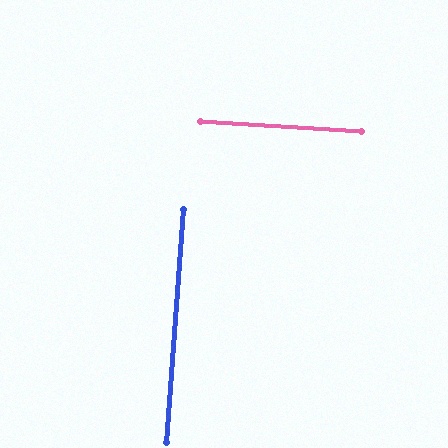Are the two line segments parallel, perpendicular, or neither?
Perpendicular — they meet at approximately 89°.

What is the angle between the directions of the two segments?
Approximately 89 degrees.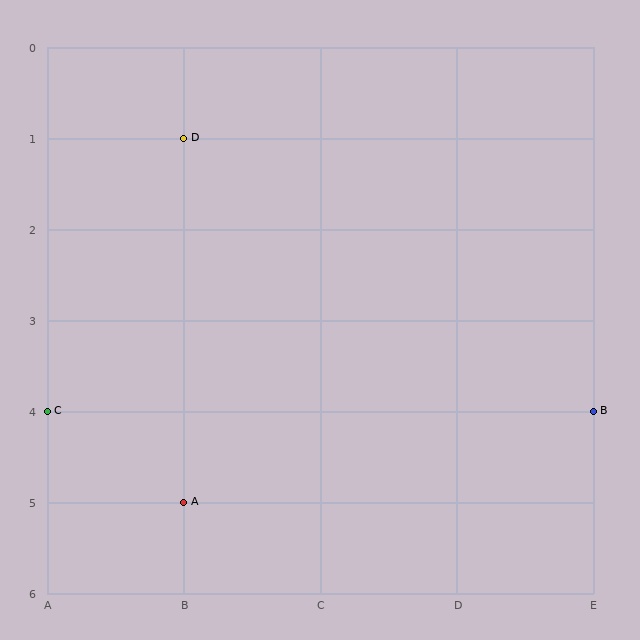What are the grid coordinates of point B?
Point B is at grid coordinates (E, 4).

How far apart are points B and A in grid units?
Points B and A are 3 columns and 1 row apart (about 3.2 grid units diagonally).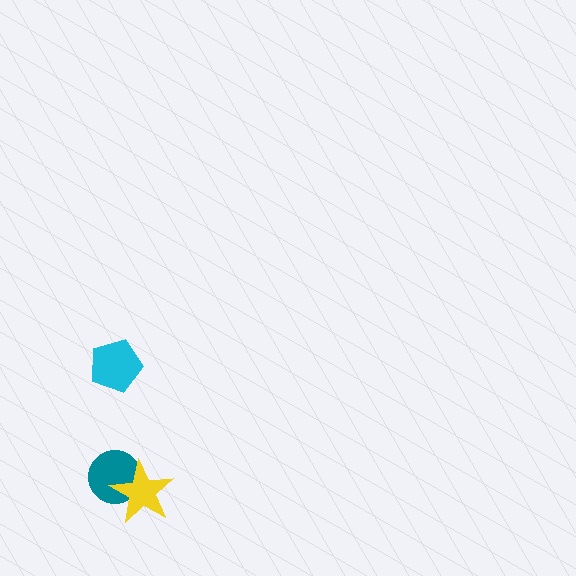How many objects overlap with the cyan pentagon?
0 objects overlap with the cyan pentagon.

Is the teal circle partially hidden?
Yes, it is partially covered by another shape.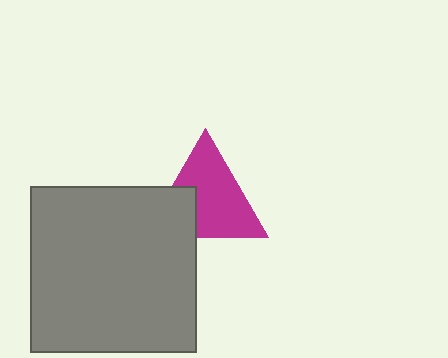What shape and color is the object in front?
The object in front is a gray square.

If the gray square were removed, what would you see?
You would see the complete magenta triangle.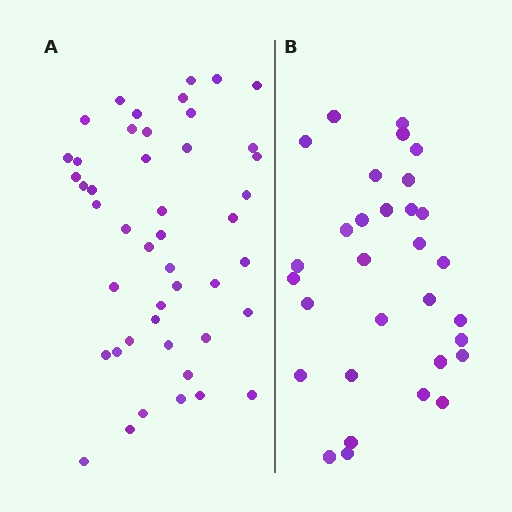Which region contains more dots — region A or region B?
Region A (the left region) has more dots.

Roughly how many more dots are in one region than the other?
Region A has approximately 15 more dots than region B.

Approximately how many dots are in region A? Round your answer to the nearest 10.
About 50 dots. (The exact count is 46, which rounds to 50.)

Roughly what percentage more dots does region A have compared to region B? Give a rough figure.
About 50% more.